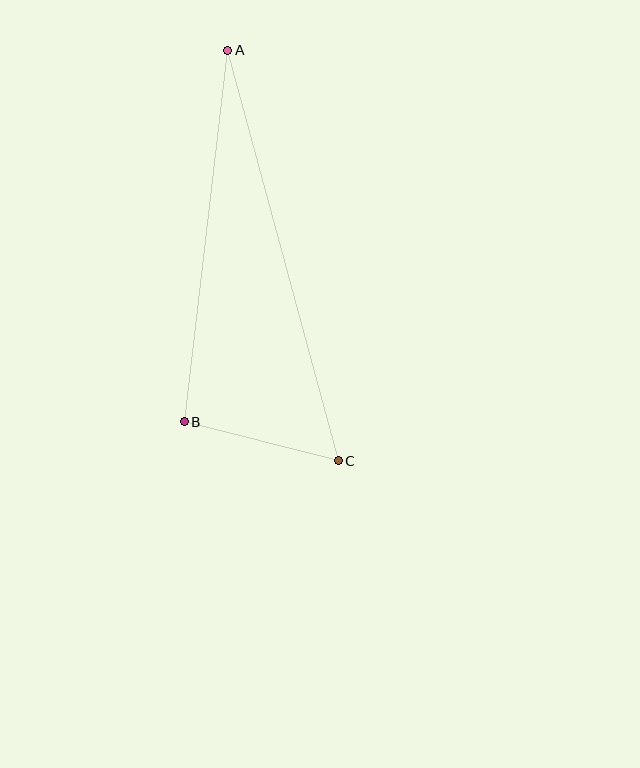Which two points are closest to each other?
Points B and C are closest to each other.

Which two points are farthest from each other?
Points A and C are farthest from each other.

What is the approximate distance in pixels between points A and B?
The distance between A and B is approximately 374 pixels.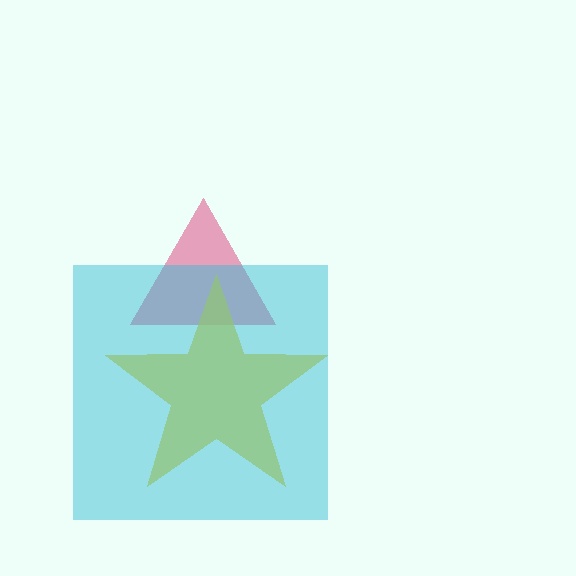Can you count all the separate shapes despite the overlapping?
Yes, there are 3 separate shapes.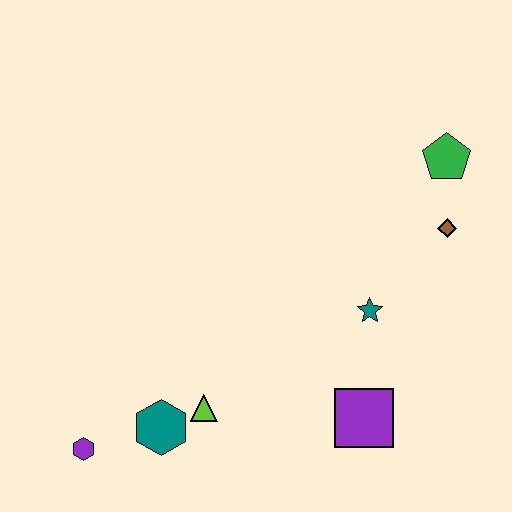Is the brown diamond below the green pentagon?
Yes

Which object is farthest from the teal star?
The purple hexagon is farthest from the teal star.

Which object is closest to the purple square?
The teal star is closest to the purple square.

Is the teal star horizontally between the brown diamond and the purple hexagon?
Yes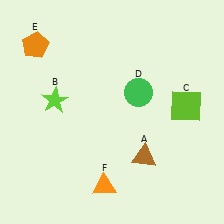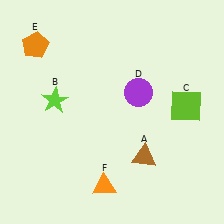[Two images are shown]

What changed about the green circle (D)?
In Image 1, D is green. In Image 2, it changed to purple.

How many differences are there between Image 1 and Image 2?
There is 1 difference between the two images.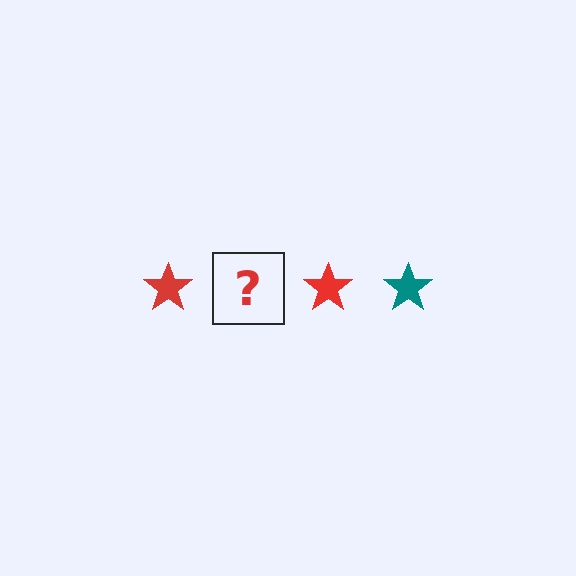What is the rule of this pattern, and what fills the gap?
The rule is that the pattern cycles through red, teal stars. The gap should be filled with a teal star.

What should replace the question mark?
The question mark should be replaced with a teal star.